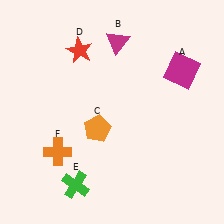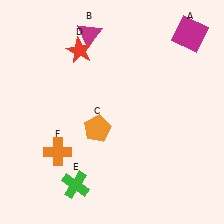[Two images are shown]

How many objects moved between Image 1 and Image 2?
2 objects moved between the two images.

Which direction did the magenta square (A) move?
The magenta square (A) moved up.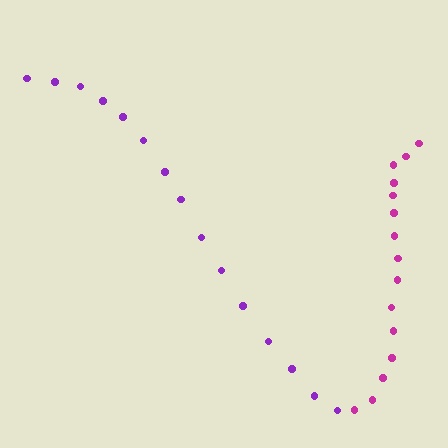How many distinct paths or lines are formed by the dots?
There are 2 distinct paths.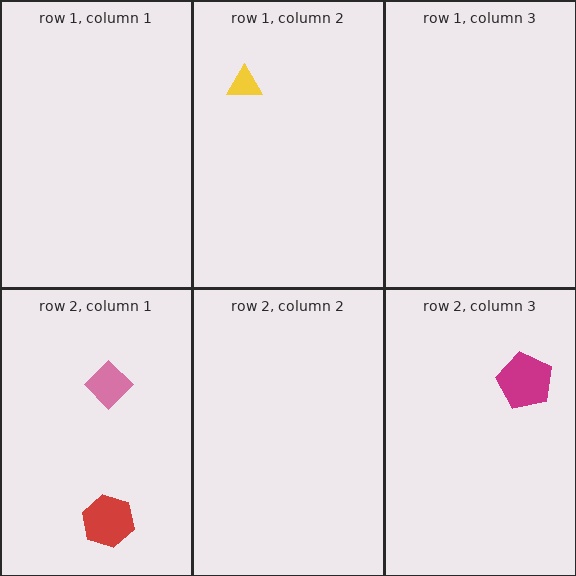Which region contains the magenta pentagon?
The row 2, column 3 region.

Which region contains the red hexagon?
The row 2, column 1 region.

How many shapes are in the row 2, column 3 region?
1.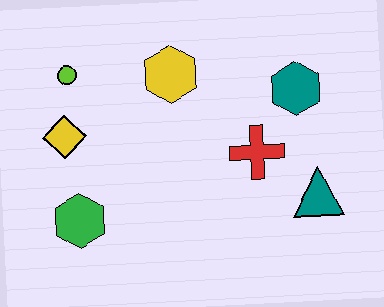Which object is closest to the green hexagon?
The yellow diamond is closest to the green hexagon.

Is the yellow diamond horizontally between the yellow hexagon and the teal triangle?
No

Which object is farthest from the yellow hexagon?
The teal triangle is farthest from the yellow hexagon.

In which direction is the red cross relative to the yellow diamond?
The red cross is to the right of the yellow diamond.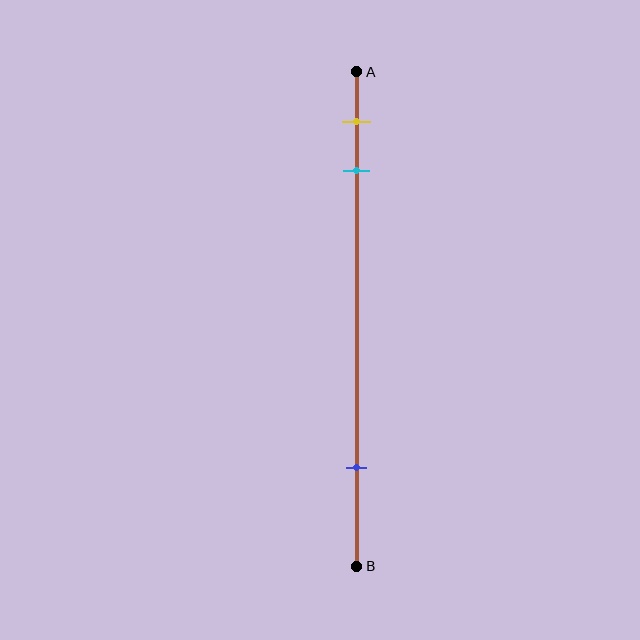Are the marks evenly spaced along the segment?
No, the marks are not evenly spaced.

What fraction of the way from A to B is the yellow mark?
The yellow mark is approximately 10% (0.1) of the way from A to B.